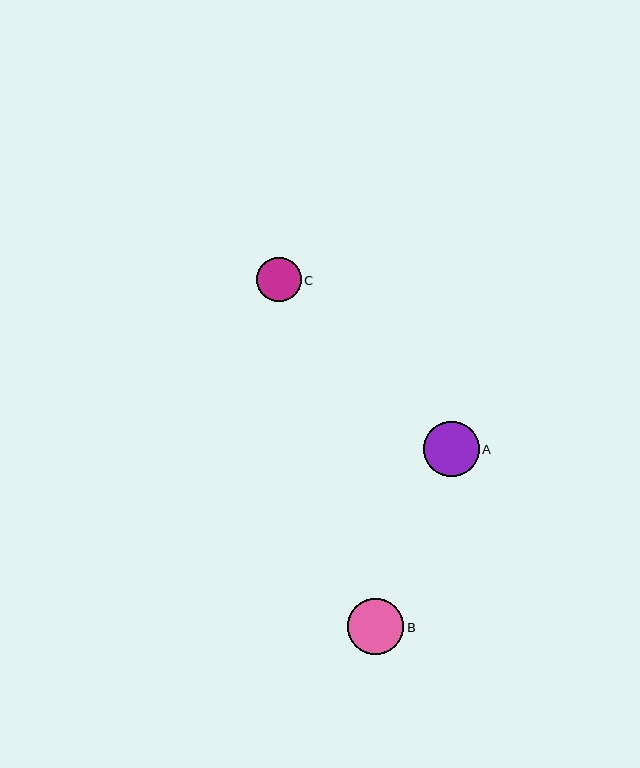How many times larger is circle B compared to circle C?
Circle B is approximately 1.3 times the size of circle C.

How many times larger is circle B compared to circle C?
Circle B is approximately 1.3 times the size of circle C.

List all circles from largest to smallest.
From largest to smallest: B, A, C.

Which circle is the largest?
Circle B is the largest with a size of approximately 56 pixels.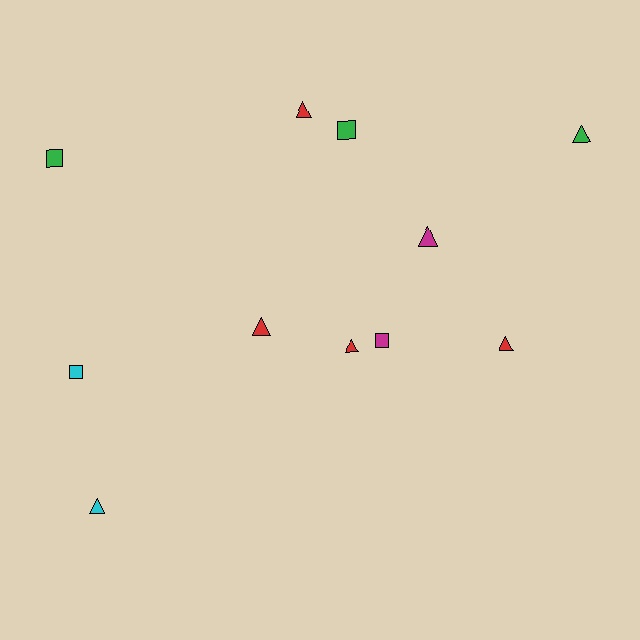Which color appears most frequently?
Red, with 4 objects.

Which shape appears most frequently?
Triangle, with 7 objects.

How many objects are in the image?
There are 11 objects.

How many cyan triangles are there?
There is 1 cyan triangle.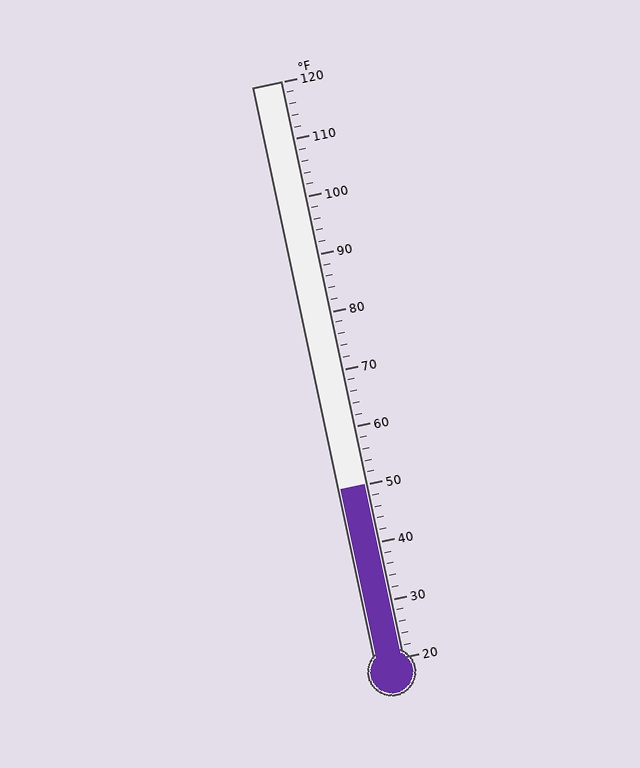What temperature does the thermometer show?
The thermometer shows approximately 50°F.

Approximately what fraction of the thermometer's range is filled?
The thermometer is filled to approximately 30% of its range.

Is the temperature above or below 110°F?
The temperature is below 110°F.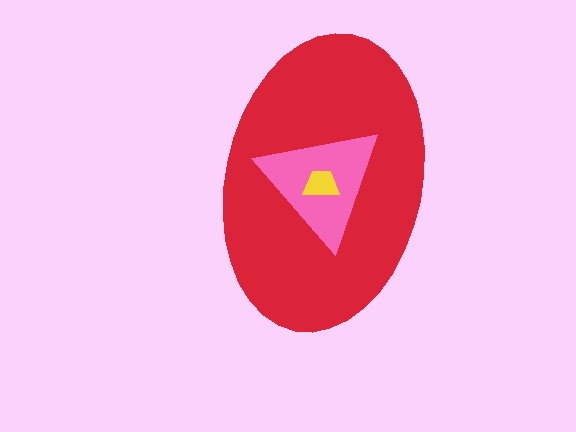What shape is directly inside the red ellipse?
The pink triangle.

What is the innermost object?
The yellow trapezoid.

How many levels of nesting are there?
3.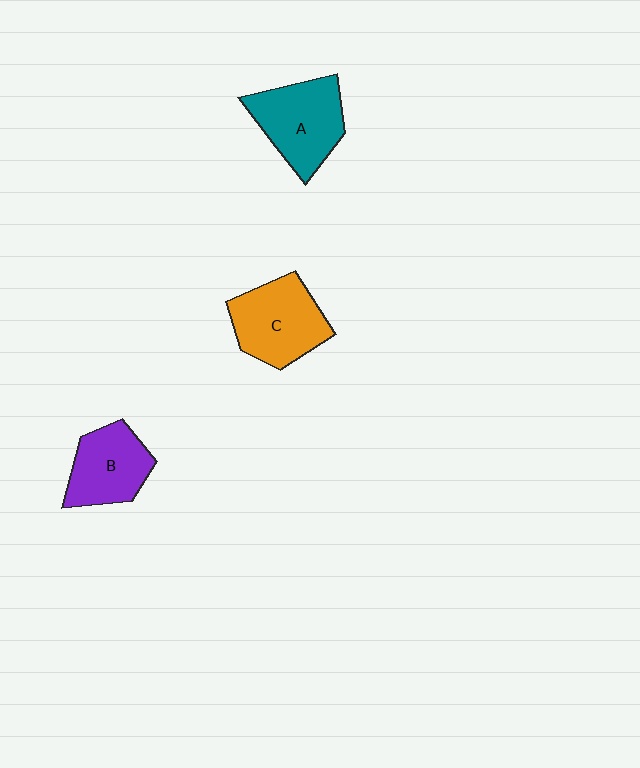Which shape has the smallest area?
Shape B (purple).